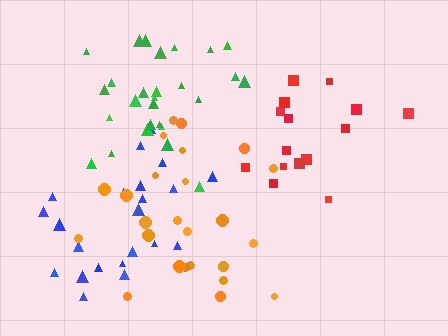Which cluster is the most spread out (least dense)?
Red.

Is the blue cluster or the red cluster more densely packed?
Blue.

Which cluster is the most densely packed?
Green.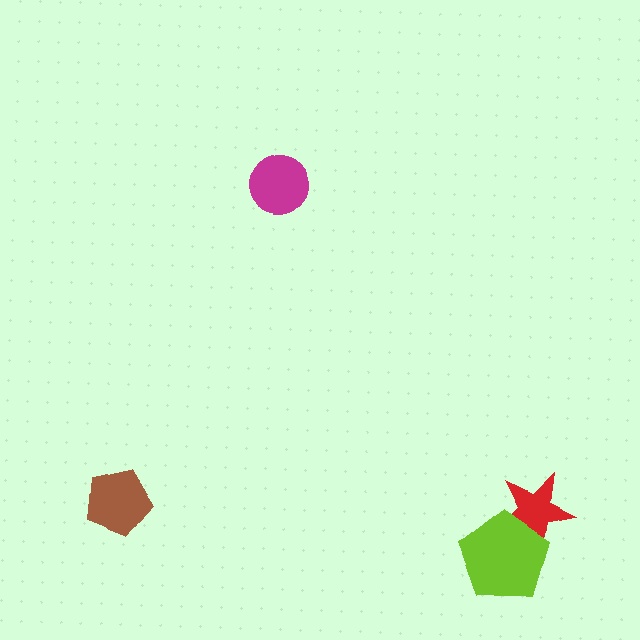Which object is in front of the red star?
The lime pentagon is in front of the red star.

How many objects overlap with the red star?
1 object overlaps with the red star.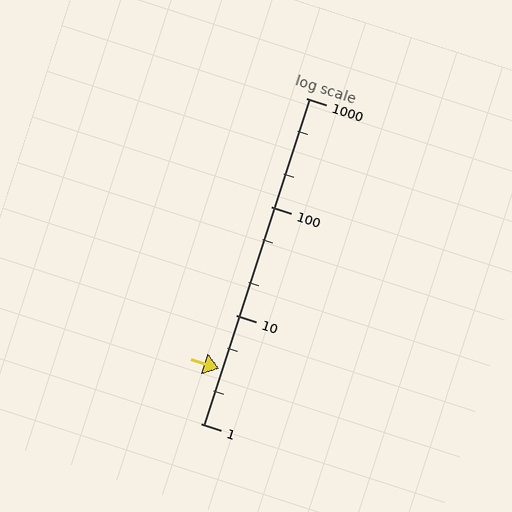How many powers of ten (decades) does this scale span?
The scale spans 3 decades, from 1 to 1000.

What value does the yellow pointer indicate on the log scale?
The pointer indicates approximately 3.2.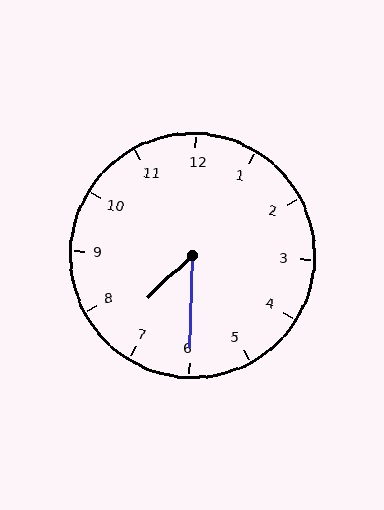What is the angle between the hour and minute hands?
Approximately 45 degrees.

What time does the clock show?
7:30.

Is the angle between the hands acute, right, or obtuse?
It is acute.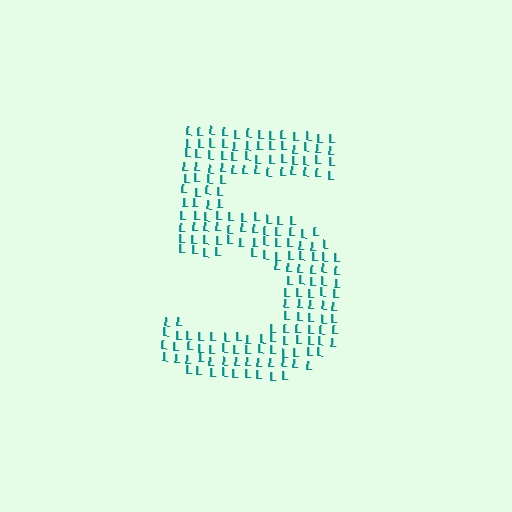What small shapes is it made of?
It is made of small letter L's.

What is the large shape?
The large shape is the digit 5.